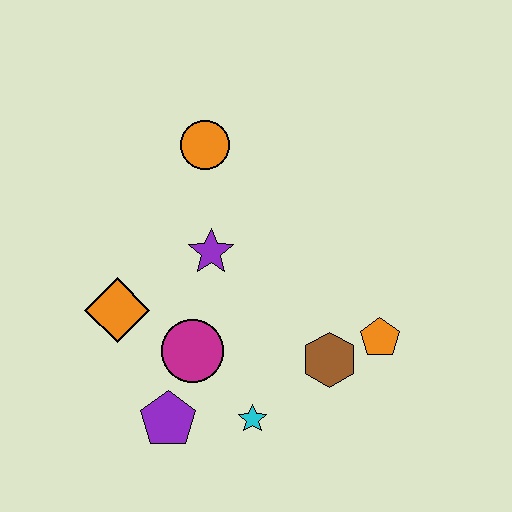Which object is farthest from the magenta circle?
The orange circle is farthest from the magenta circle.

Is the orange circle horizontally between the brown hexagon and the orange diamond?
Yes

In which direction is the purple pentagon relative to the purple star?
The purple pentagon is below the purple star.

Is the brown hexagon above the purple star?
No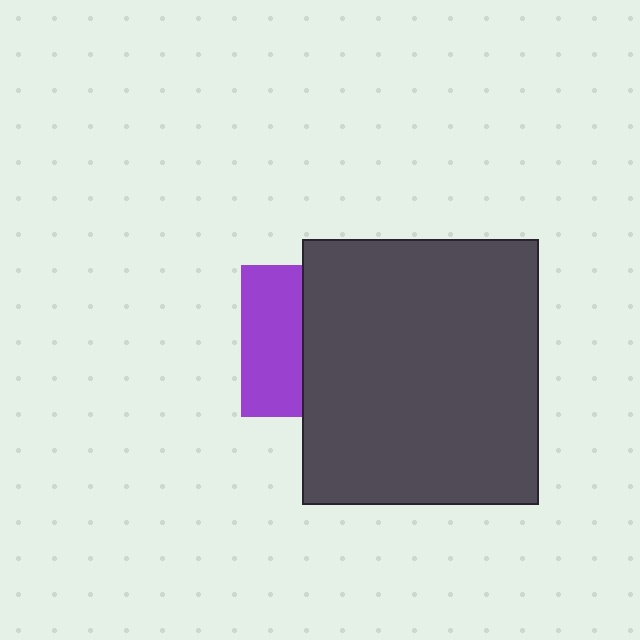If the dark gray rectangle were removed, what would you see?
You would see the complete purple square.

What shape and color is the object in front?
The object in front is a dark gray rectangle.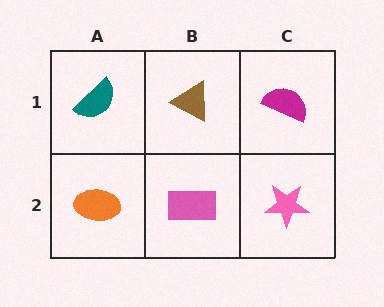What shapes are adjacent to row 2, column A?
A teal semicircle (row 1, column A), a pink rectangle (row 2, column B).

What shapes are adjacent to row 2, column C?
A magenta semicircle (row 1, column C), a pink rectangle (row 2, column B).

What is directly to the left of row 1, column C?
A brown triangle.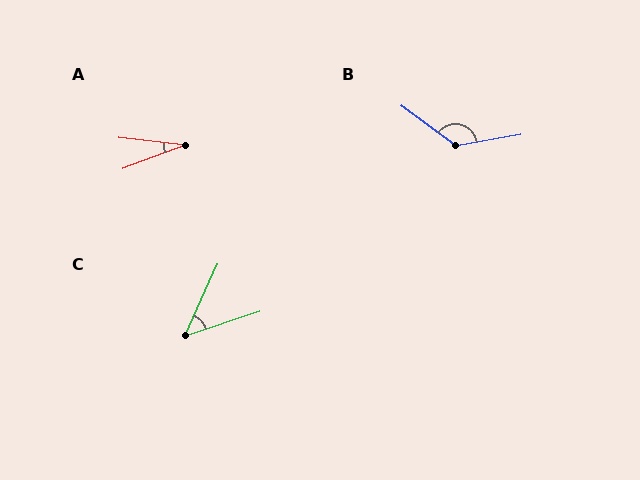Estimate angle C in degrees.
Approximately 47 degrees.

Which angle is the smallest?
A, at approximately 27 degrees.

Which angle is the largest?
B, at approximately 134 degrees.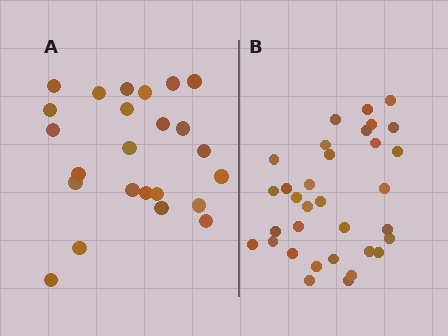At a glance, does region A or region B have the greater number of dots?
Region B (the right region) has more dots.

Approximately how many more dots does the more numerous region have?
Region B has roughly 8 or so more dots than region A.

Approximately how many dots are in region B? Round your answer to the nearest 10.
About 30 dots. (The exact count is 33, which rounds to 30.)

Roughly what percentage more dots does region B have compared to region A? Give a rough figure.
About 40% more.